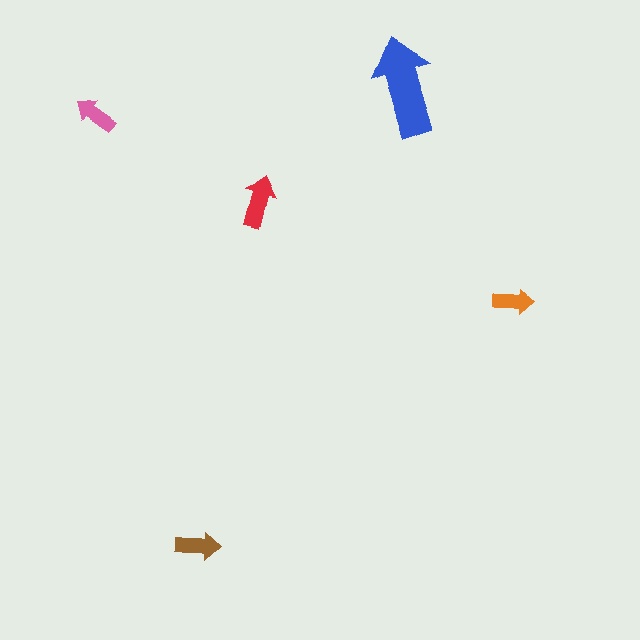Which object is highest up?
The blue arrow is topmost.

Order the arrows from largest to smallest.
the blue one, the red one, the brown one, the pink one, the orange one.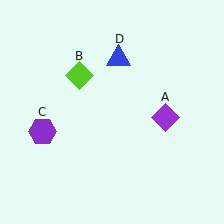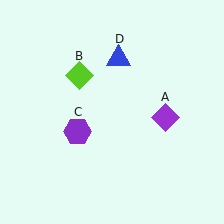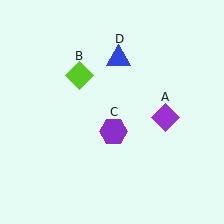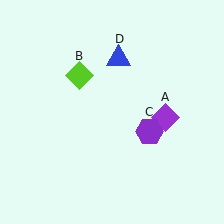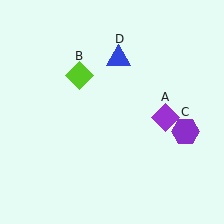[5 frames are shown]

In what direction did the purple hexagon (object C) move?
The purple hexagon (object C) moved right.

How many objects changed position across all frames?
1 object changed position: purple hexagon (object C).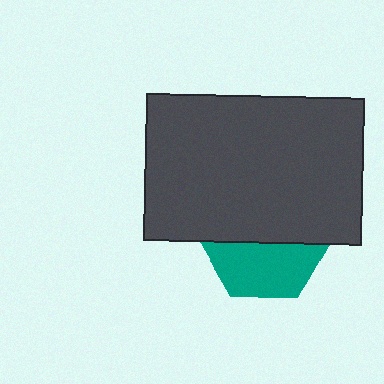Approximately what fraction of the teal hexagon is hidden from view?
Roughly 56% of the teal hexagon is hidden behind the dark gray rectangle.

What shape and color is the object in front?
The object in front is a dark gray rectangle.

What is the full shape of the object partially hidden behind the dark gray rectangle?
The partially hidden object is a teal hexagon.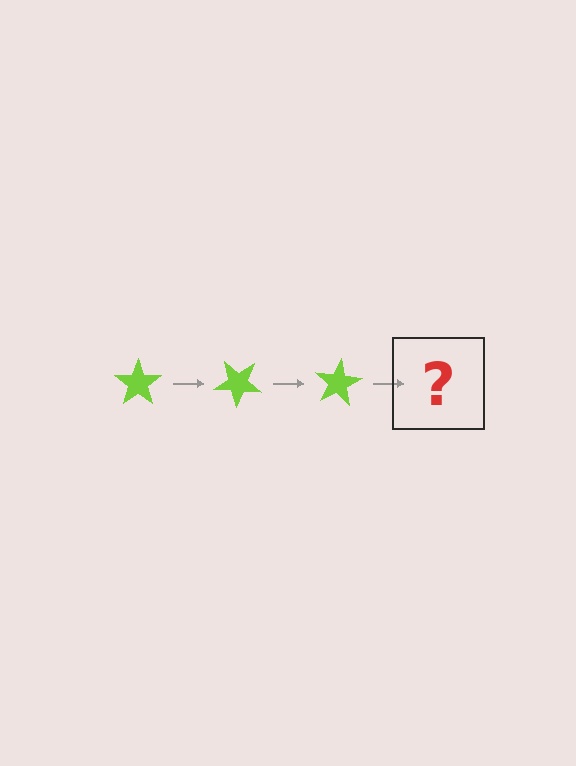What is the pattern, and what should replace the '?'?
The pattern is that the star rotates 40 degrees each step. The '?' should be a lime star rotated 120 degrees.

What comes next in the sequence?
The next element should be a lime star rotated 120 degrees.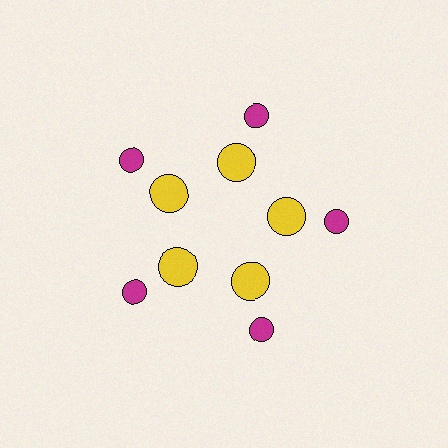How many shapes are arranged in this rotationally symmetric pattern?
There are 10 shapes, arranged in 5 groups of 2.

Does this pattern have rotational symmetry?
Yes, this pattern has 5-fold rotational symmetry. It looks the same after rotating 72 degrees around the center.